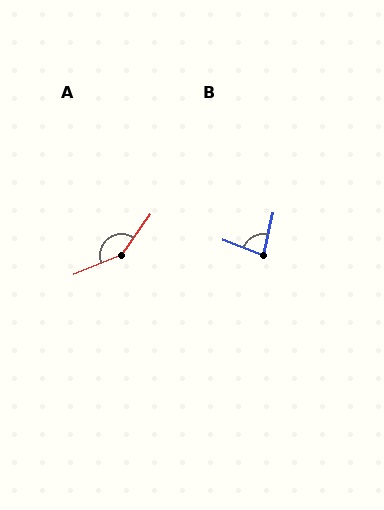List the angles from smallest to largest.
B (82°), A (148°).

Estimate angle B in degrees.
Approximately 82 degrees.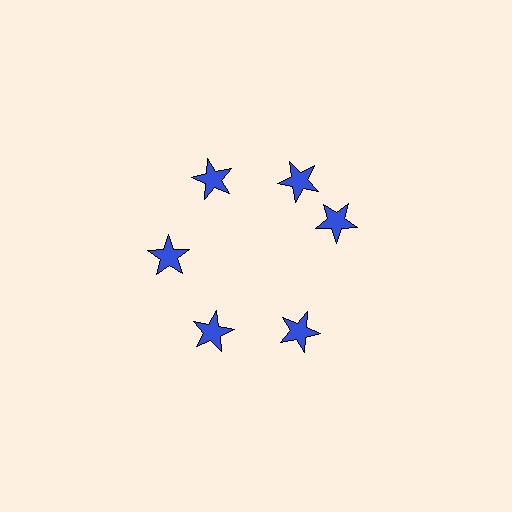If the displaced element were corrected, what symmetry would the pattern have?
It would have 6-fold rotational symmetry — the pattern would map onto itself every 60 degrees.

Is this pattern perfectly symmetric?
No. The 6 blue stars are arranged in a ring, but one element near the 3 o'clock position is rotated out of alignment along the ring, breaking the 6-fold rotational symmetry.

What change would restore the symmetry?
The symmetry would be restored by rotating it back into even spacing with its neighbors so that all 6 stars sit at equal angles and equal distance from the center.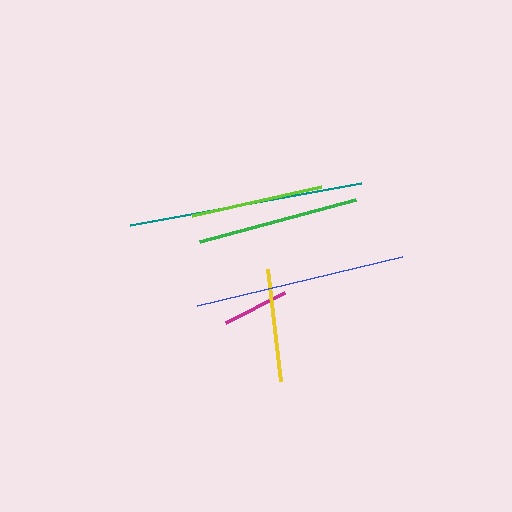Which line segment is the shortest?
The magenta line is the shortest at approximately 66 pixels.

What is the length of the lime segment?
The lime segment is approximately 133 pixels long.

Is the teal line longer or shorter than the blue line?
The teal line is longer than the blue line.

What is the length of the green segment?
The green segment is approximately 161 pixels long.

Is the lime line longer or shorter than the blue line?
The blue line is longer than the lime line.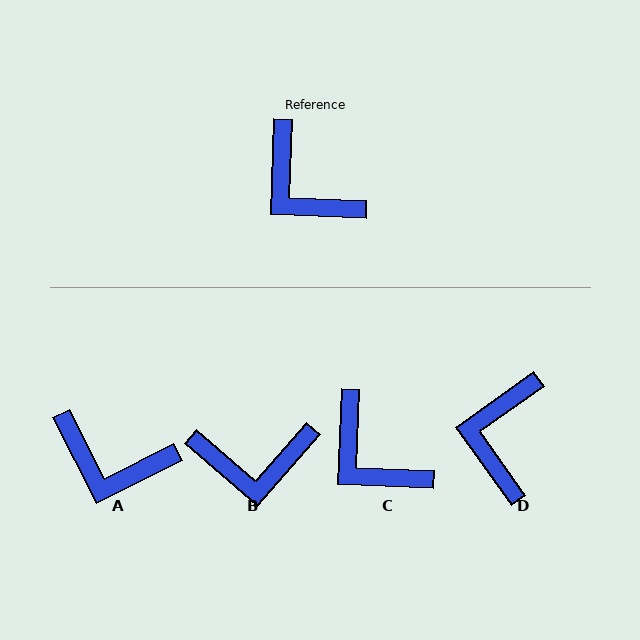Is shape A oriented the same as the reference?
No, it is off by about 29 degrees.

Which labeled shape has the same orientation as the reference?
C.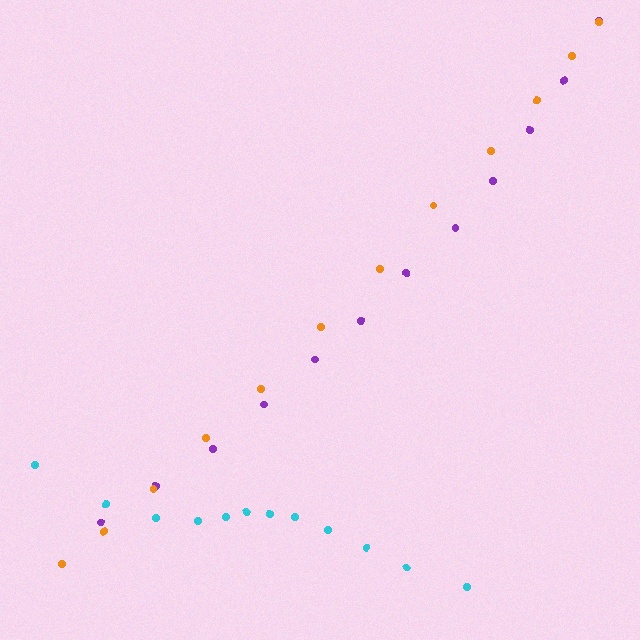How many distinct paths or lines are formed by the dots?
There are 3 distinct paths.